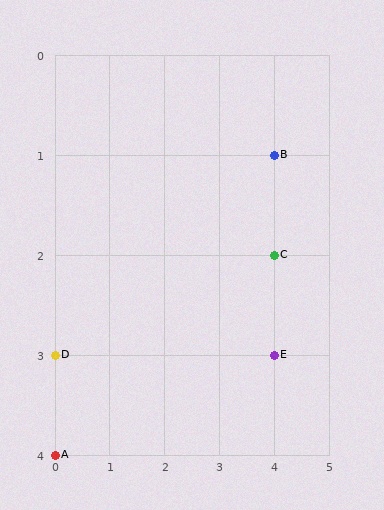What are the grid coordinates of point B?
Point B is at grid coordinates (4, 1).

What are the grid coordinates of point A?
Point A is at grid coordinates (0, 4).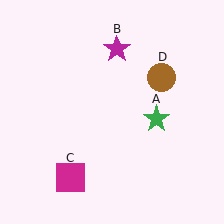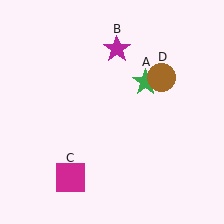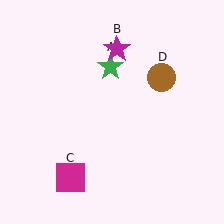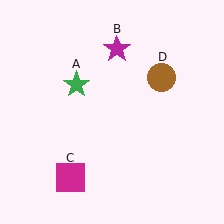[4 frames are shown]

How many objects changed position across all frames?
1 object changed position: green star (object A).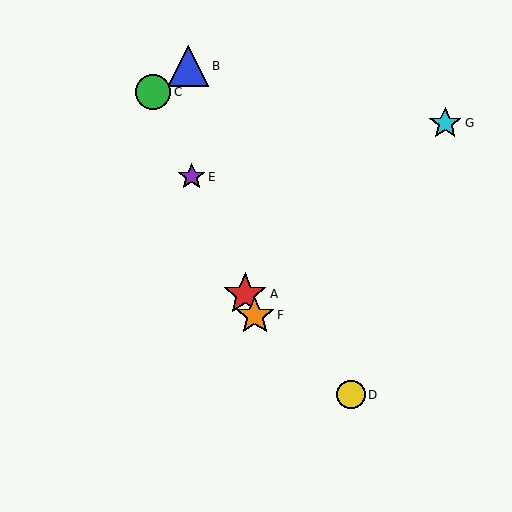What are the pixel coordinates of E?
Object E is at (192, 177).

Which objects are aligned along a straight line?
Objects A, C, E, F are aligned along a straight line.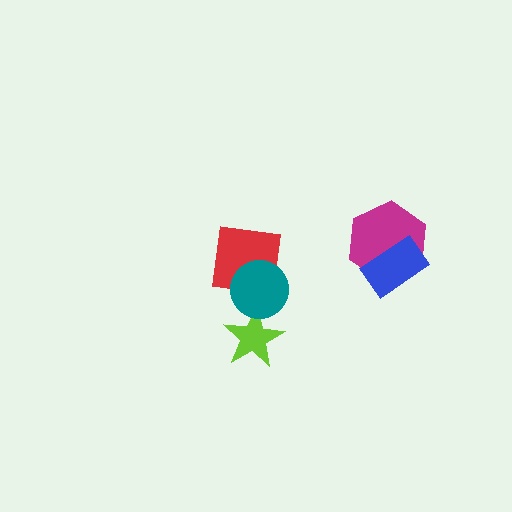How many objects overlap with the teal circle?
2 objects overlap with the teal circle.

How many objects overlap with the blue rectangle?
1 object overlaps with the blue rectangle.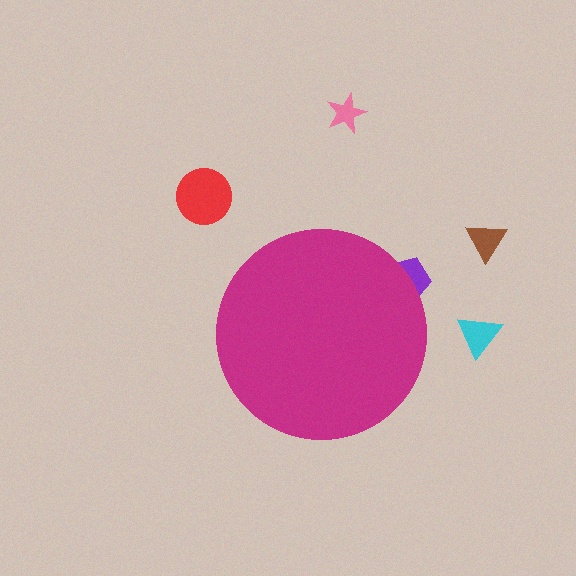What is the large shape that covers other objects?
A magenta circle.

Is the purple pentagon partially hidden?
Yes, the purple pentagon is partially hidden behind the magenta circle.